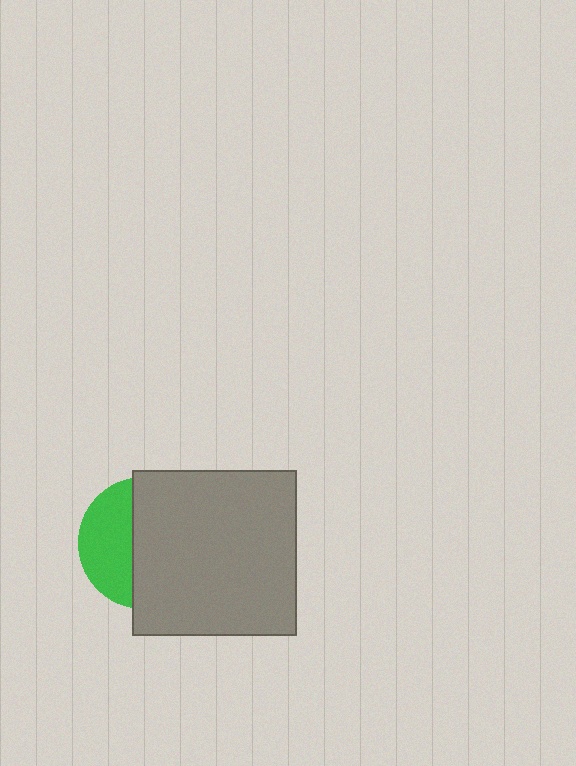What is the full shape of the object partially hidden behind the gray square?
The partially hidden object is a green circle.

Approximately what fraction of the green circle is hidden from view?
Roughly 62% of the green circle is hidden behind the gray square.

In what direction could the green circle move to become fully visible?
The green circle could move left. That would shift it out from behind the gray square entirely.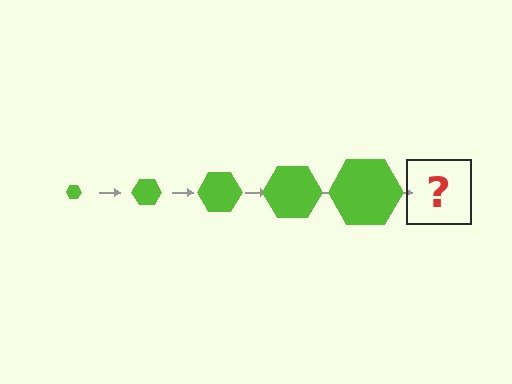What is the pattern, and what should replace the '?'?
The pattern is that the hexagon gets progressively larger each step. The '?' should be a lime hexagon, larger than the previous one.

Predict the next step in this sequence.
The next step is a lime hexagon, larger than the previous one.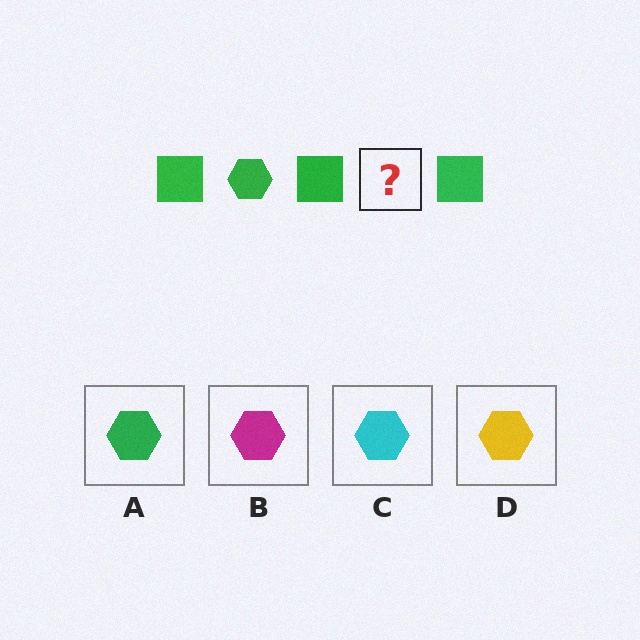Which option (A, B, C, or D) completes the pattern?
A.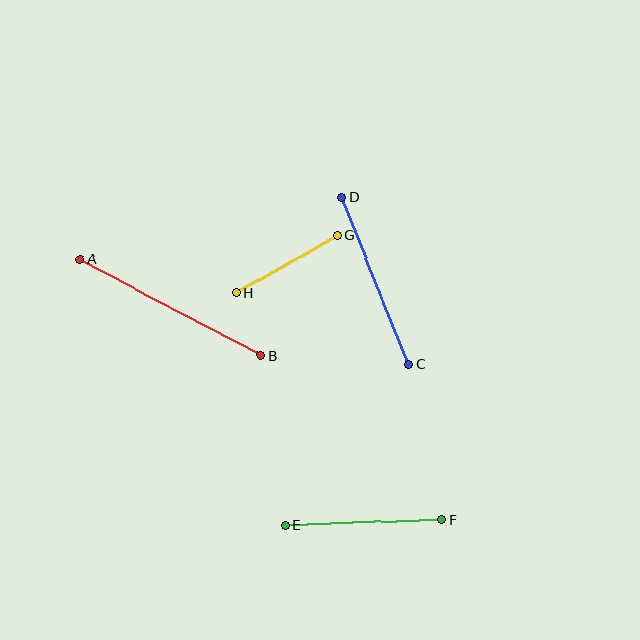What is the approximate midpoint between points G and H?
The midpoint is at approximately (287, 264) pixels.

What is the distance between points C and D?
The distance is approximately 179 pixels.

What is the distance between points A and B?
The distance is approximately 204 pixels.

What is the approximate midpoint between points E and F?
The midpoint is at approximately (364, 523) pixels.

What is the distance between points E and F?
The distance is approximately 157 pixels.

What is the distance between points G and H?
The distance is approximately 116 pixels.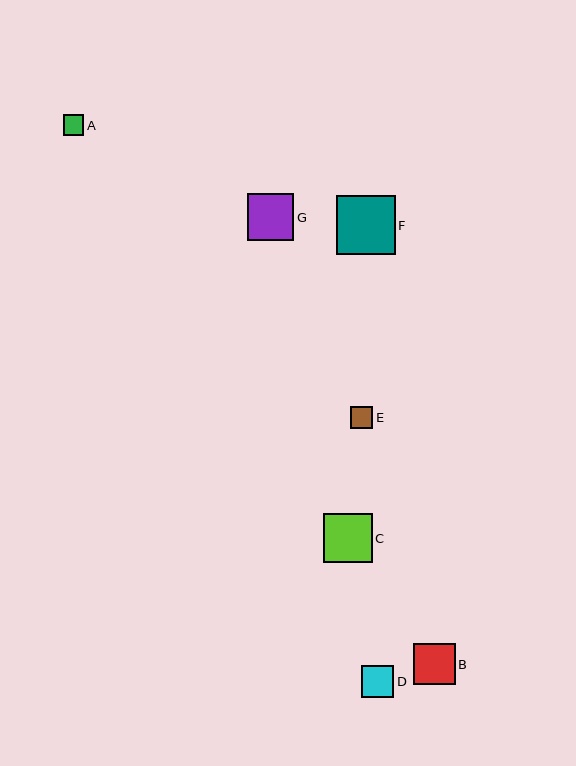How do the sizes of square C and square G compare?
Square C and square G are approximately the same size.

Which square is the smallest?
Square A is the smallest with a size of approximately 21 pixels.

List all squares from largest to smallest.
From largest to smallest: F, C, G, B, D, E, A.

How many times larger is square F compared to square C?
Square F is approximately 1.2 times the size of square C.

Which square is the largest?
Square F is the largest with a size of approximately 59 pixels.